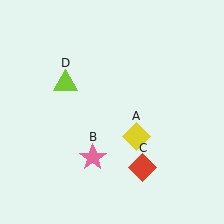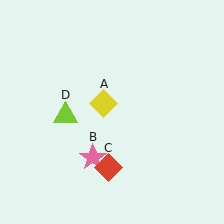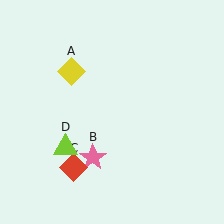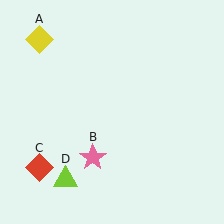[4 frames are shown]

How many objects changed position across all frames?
3 objects changed position: yellow diamond (object A), red diamond (object C), lime triangle (object D).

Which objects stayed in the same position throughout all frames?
Pink star (object B) remained stationary.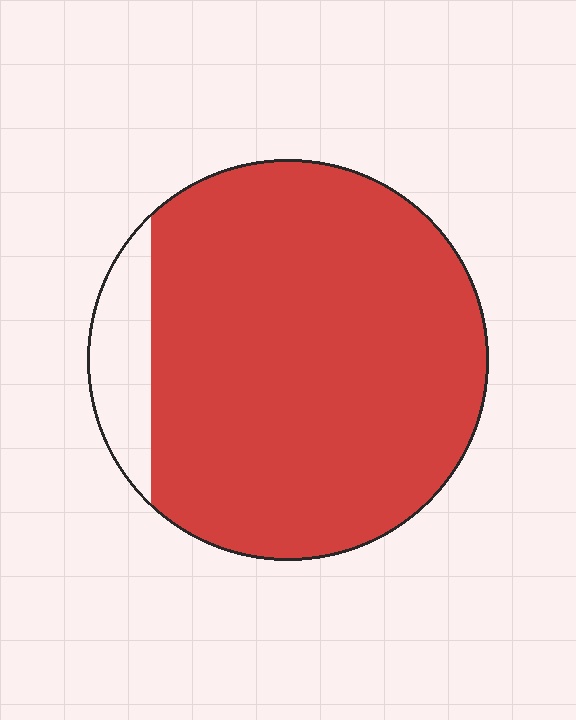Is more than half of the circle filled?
Yes.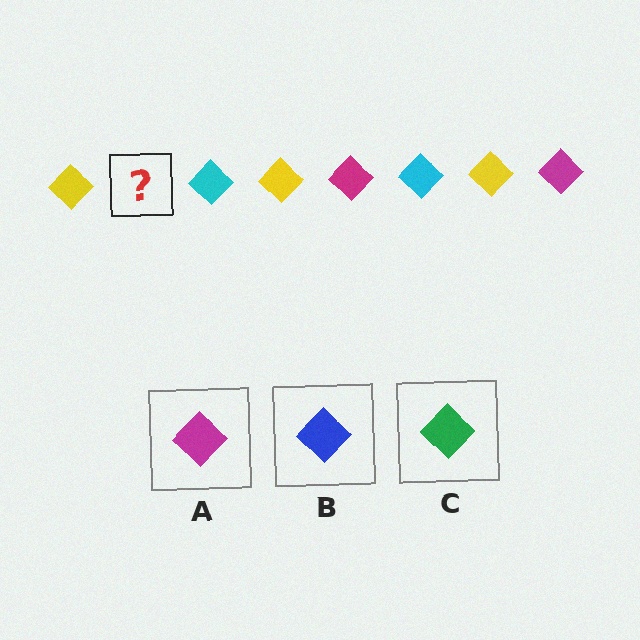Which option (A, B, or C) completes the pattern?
A.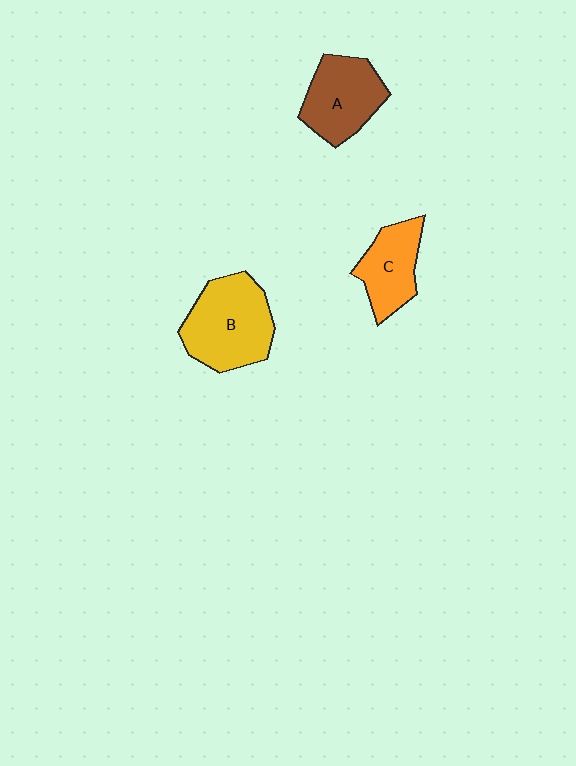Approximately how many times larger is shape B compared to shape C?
Approximately 1.5 times.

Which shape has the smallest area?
Shape C (orange).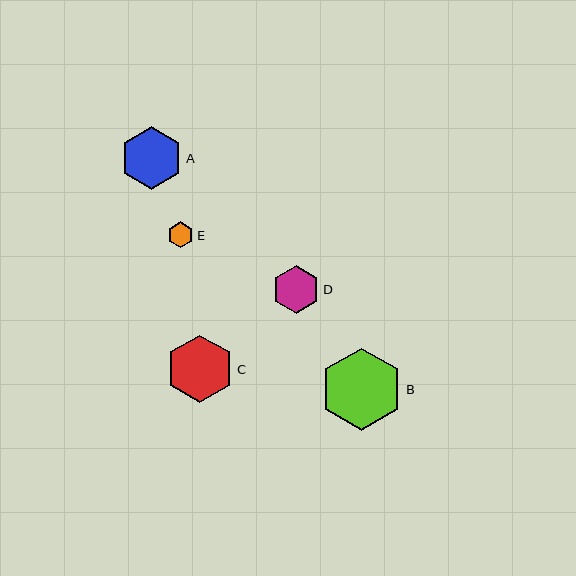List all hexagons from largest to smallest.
From largest to smallest: B, C, A, D, E.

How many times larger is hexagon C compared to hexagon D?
Hexagon C is approximately 1.4 times the size of hexagon D.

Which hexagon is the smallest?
Hexagon E is the smallest with a size of approximately 26 pixels.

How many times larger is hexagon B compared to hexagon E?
Hexagon B is approximately 3.2 times the size of hexagon E.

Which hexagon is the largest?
Hexagon B is the largest with a size of approximately 82 pixels.